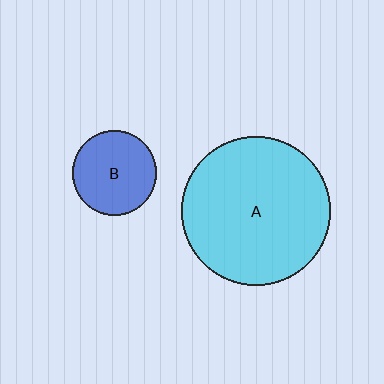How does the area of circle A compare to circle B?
Approximately 3.1 times.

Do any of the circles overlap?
No, none of the circles overlap.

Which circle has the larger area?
Circle A (cyan).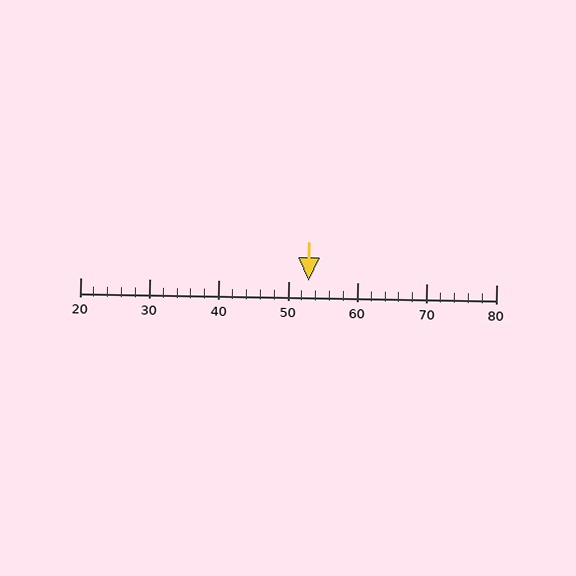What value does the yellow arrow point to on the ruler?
The yellow arrow points to approximately 53.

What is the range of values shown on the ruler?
The ruler shows values from 20 to 80.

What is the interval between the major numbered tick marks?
The major tick marks are spaced 10 units apart.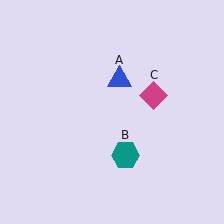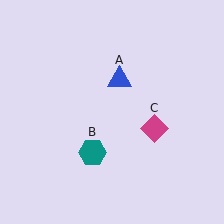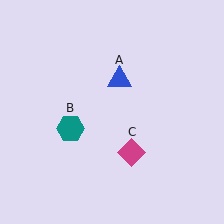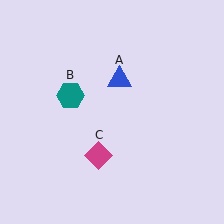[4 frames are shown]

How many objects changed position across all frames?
2 objects changed position: teal hexagon (object B), magenta diamond (object C).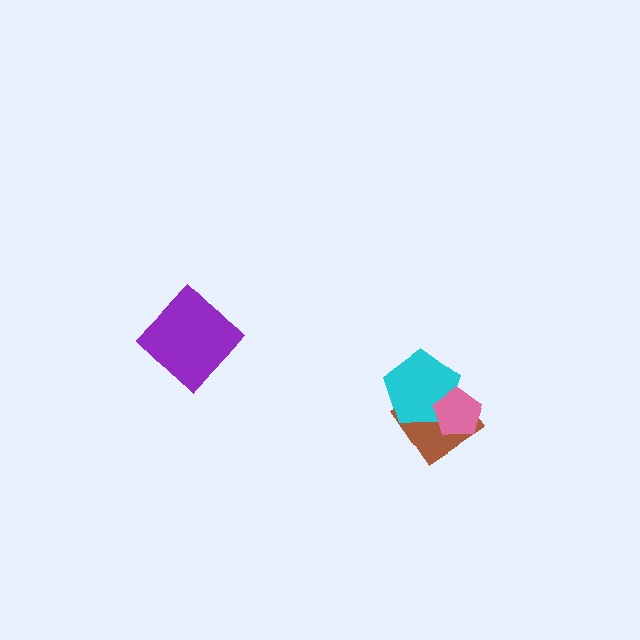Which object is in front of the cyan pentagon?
The pink pentagon is in front of the cyan pentagon.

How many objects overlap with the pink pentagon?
2 objects overlap with the pink pentagon.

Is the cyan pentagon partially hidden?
Yes, it is partially covered by another shape.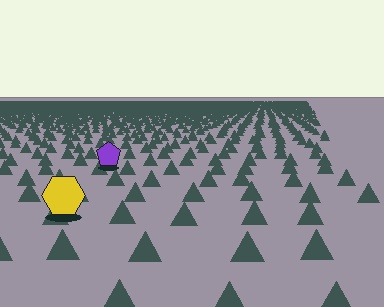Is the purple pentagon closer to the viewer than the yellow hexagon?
No. The yellow hexagon is closer — you can tell from the texture gradient: the ground texture is coarser near it.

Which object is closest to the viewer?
The yellow hexagon is closest. The texture marks near it are larger and more spread out.